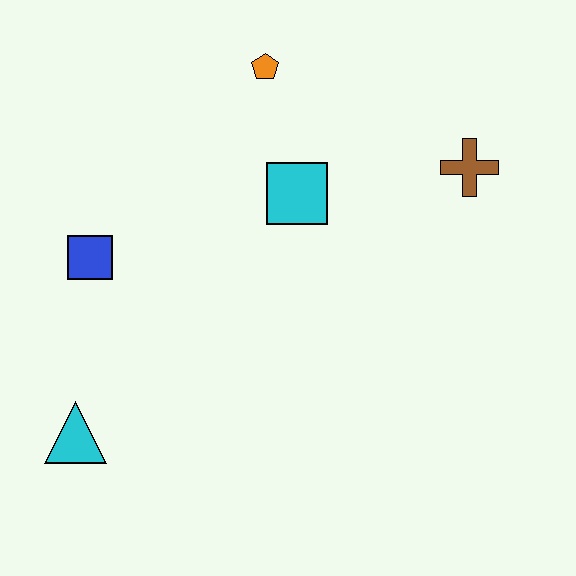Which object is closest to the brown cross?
The cyan square is closest to the brown cross.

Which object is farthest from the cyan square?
The cyan triangle is farthest from the cyan square.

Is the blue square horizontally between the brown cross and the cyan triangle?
Yes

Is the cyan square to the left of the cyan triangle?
No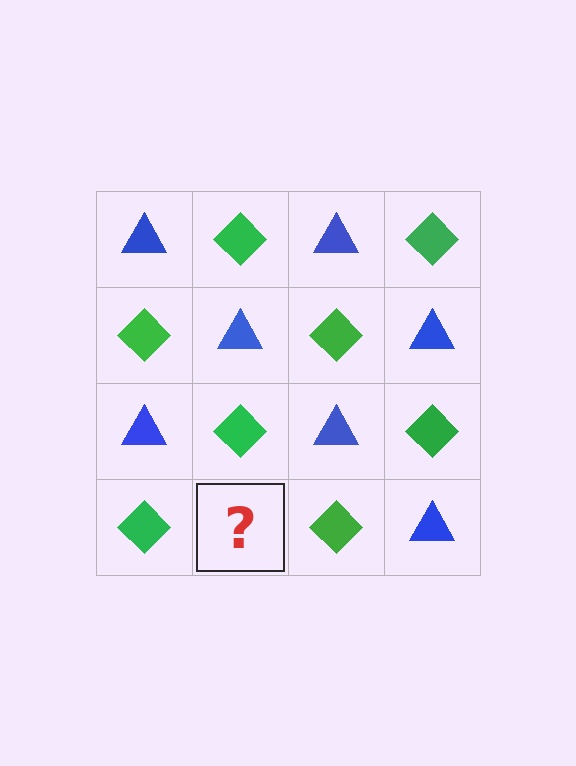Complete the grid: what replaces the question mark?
The question mark should be replaced with a blue triangle.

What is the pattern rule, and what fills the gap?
The rule is that it alternates blue triangle and green diamond in a checkerboard pattern. The gap should be filled with a blue triangle.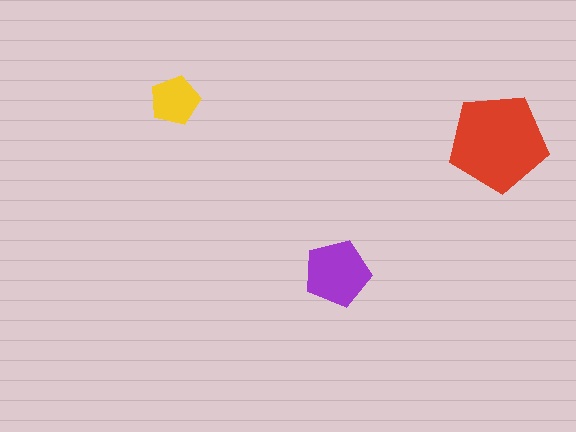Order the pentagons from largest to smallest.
the red one, the purple one, the yellow one.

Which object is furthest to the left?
The yellow pentagon is leftmost.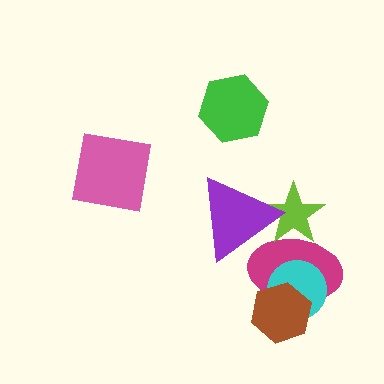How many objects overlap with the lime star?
2 objects overlap with the lime star.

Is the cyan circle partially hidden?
Yes, it is partially covered by another shape.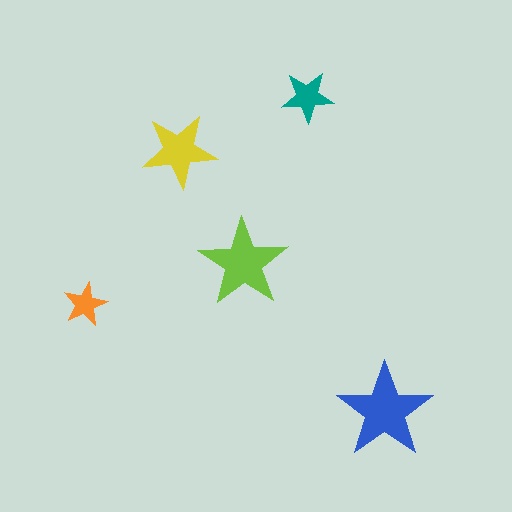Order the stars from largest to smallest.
the blue one, the lime one, the yellow one, the teal one, the orange one.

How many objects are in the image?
There are 5 objects in the image.